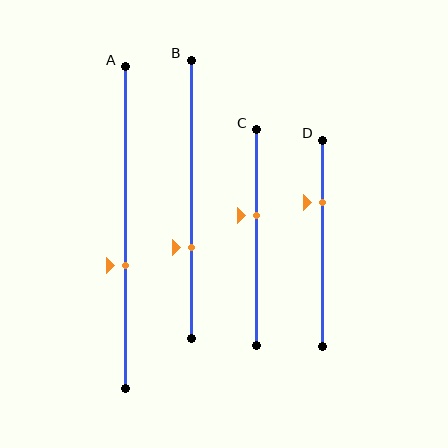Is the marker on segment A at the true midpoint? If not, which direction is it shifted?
No, the marker on segment A is shifted downward by about 12% of the segment length.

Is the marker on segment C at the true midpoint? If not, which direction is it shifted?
No, the marker on segment C is shifted upward by about 10% of the segment length.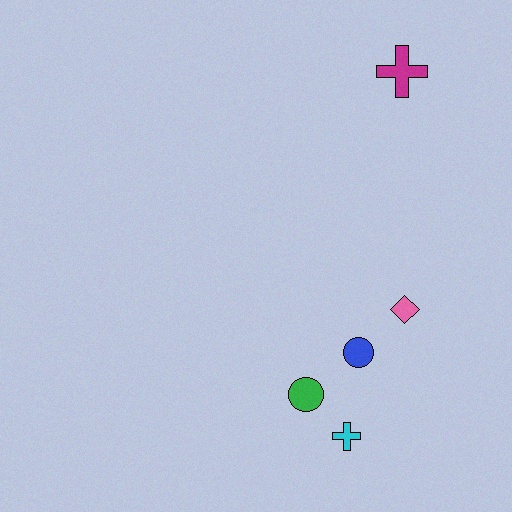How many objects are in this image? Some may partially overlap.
There are 5 objects.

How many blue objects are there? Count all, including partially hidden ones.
There is 1 blue object.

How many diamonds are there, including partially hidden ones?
There is 1 diamond.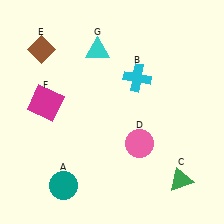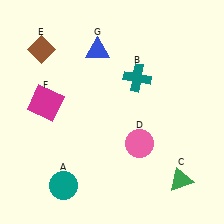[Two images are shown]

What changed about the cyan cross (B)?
In Image 1, B is cyan. In Image 2, it changed to teal.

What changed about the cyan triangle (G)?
In Image 1, G is cyan. In Image 2, it changed to blue.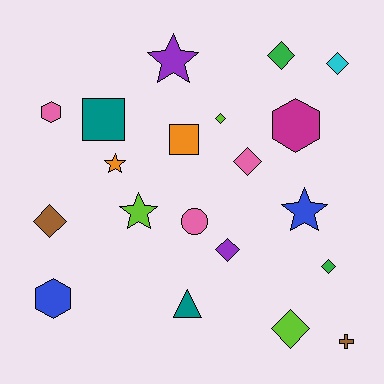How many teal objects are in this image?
There are 2 teal objects.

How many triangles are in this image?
There is 1 triangle.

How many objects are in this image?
There are 20 objects.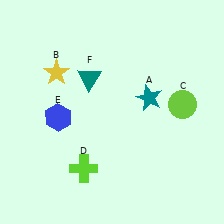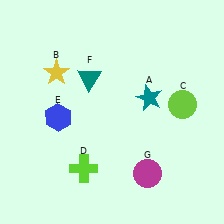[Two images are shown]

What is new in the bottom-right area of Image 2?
A magenta circle (G) was added in the bottom-right area of Image 2.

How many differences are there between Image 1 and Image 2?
There is 1 difference between the two images.